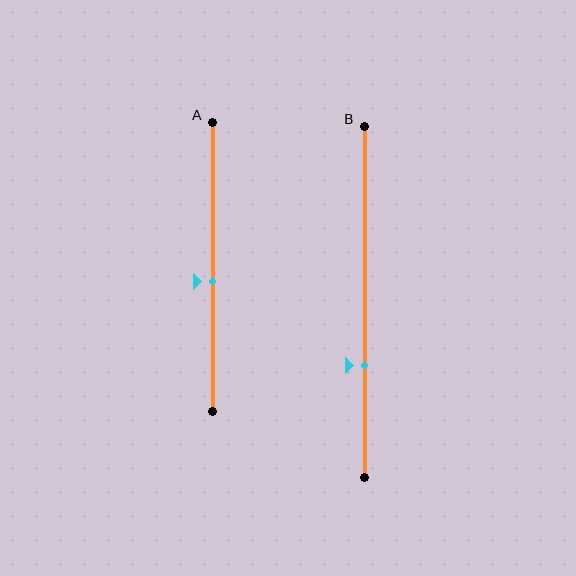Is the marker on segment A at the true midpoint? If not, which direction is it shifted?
No, the marker on segment A is shifted downward by about 5% of the segment length.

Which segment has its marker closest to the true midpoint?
Segment A has its marker closest to the true midpoint.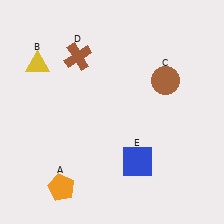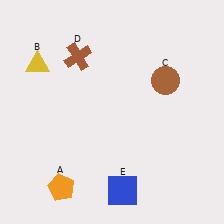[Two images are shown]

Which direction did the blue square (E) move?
The blue square (E) moved down.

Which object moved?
The blue square (E) moved down.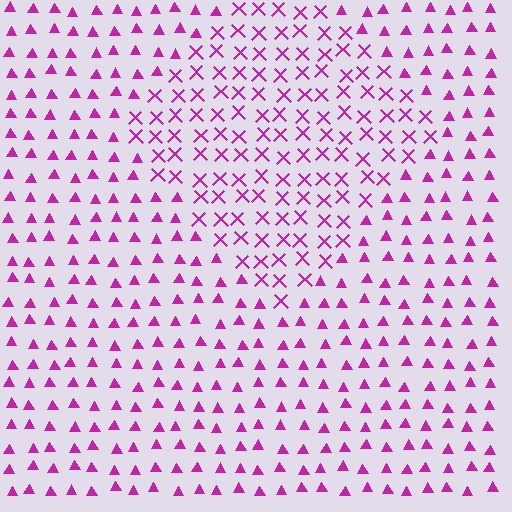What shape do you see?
I see a diamond.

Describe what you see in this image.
The image is filled with small magenta elements arranged in a uniform grid. A diamond-shaped region contains X marks, while the surrounding area contains triangles. The boundary is defined purely by the change in element shape.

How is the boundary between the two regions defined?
The boundary is defined by a change in element shape: X marks inside vs. triangles outside. All elements share the same color and spacing.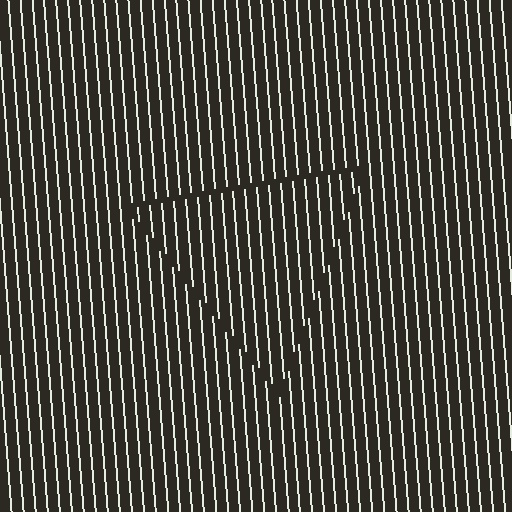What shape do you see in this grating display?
An illusory triangle. The interior of the shape contains the same grating, shifted by half a period — the contour is defined by the phase discontinuity where line-ends from the inner and outer gratings abut.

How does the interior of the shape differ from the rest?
The interior of the shape contains the same grating, shifted by half a period — the contour is defined by the phase discontinuity where line-ends from the inner and outer gratings abut.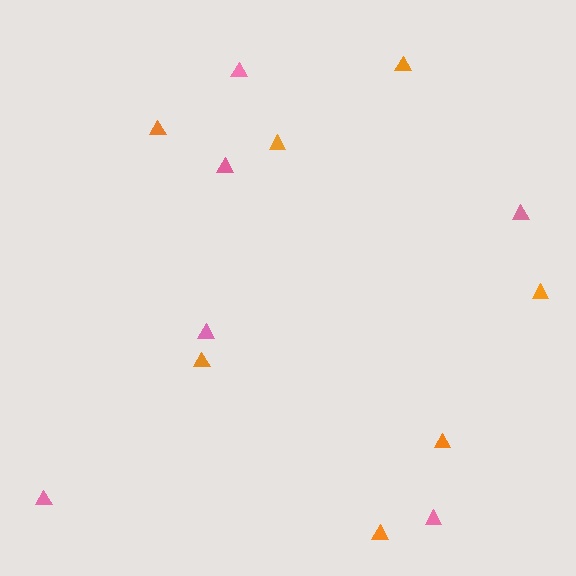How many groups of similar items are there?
There are 2 groups: one group of pink triangles (6) and one group of orange triangles (7).